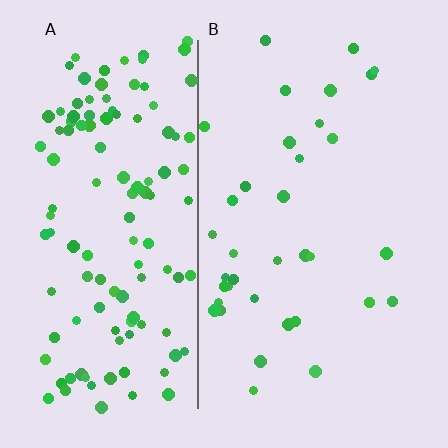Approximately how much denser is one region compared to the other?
Approximately 3.5× — region A over region B.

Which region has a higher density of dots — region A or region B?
A (the left).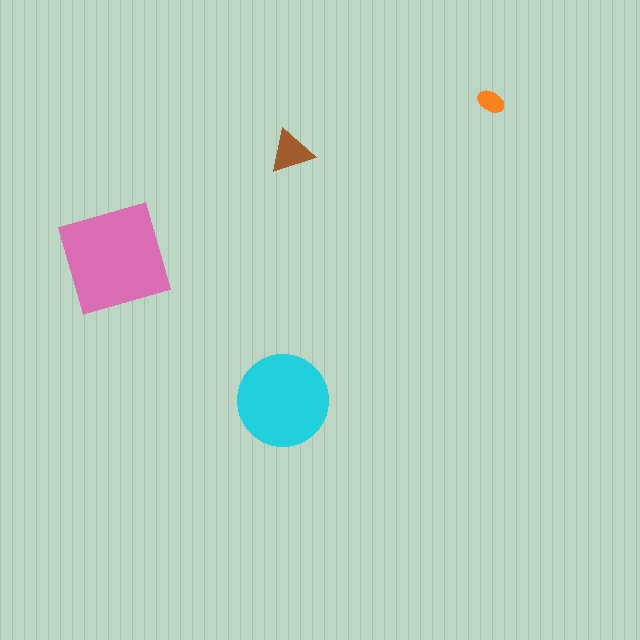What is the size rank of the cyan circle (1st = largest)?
2nd.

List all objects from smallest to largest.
The orange ellipse, the brown triangle, the cyan circle, the pink diamond.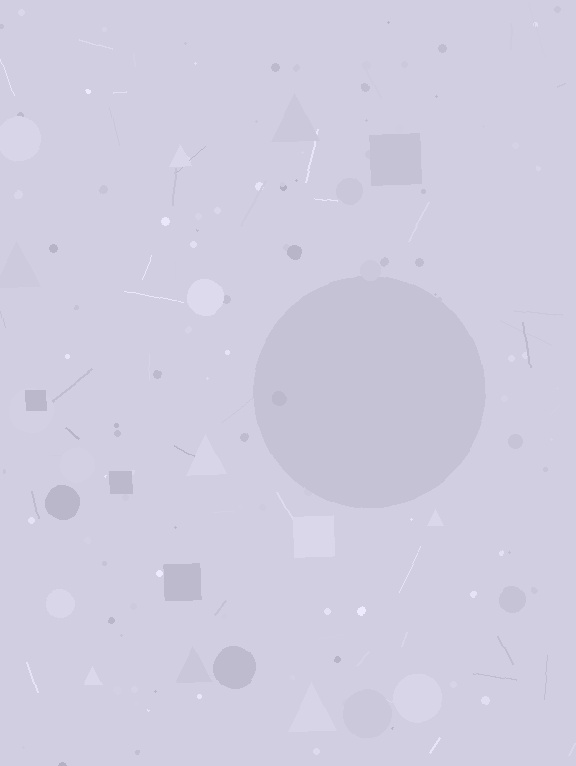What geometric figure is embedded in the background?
A circle is embedded in the background.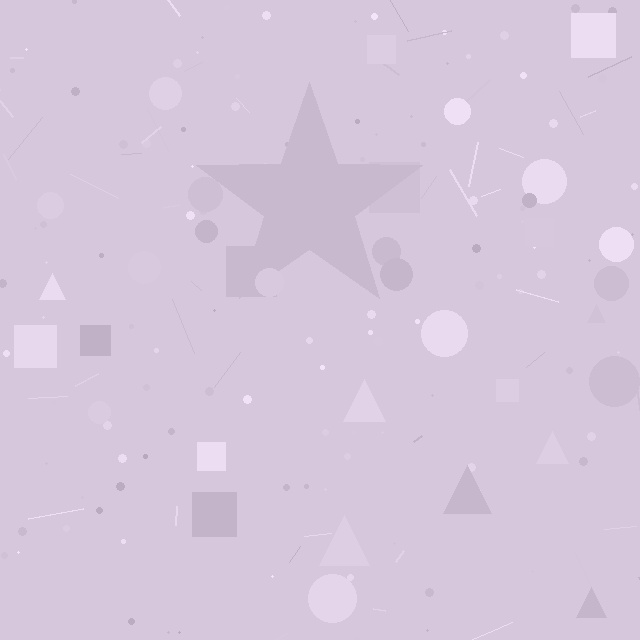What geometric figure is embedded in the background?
A star is embedded in the background.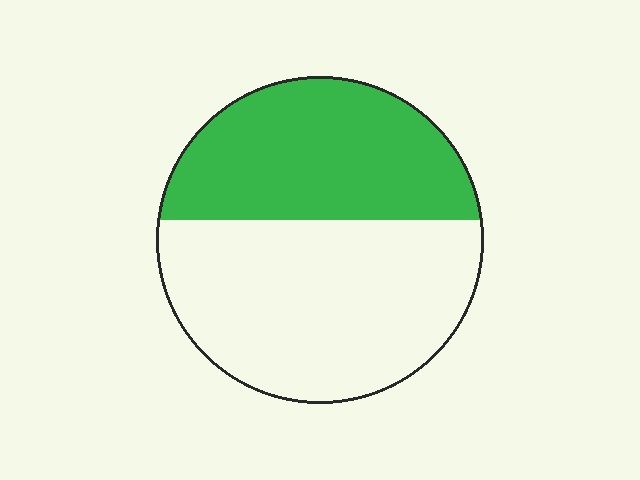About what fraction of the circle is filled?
About two fifths (2/5).